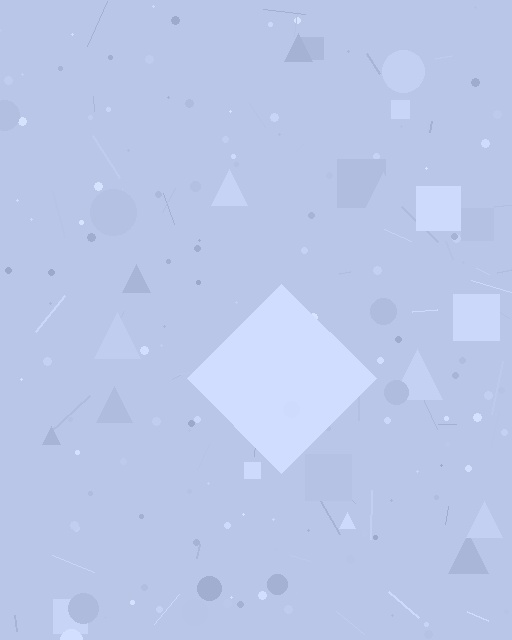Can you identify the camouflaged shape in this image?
The camouflaged shape is a diamond.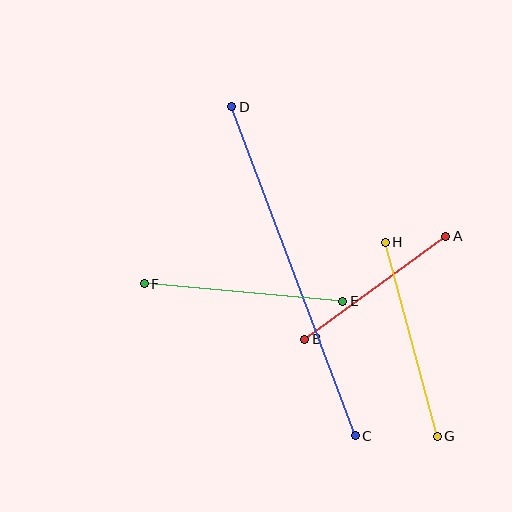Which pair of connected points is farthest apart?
Points C and D are farthest apart.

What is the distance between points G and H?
The distance is approximately 201 pixels.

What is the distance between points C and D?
The distance is approximately 352 pixels.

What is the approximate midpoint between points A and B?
The midpoint is at approximately (375, 288) pixels.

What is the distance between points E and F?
The distance is approximately 199 pixels.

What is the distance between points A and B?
The distance is approximately 175 pixels.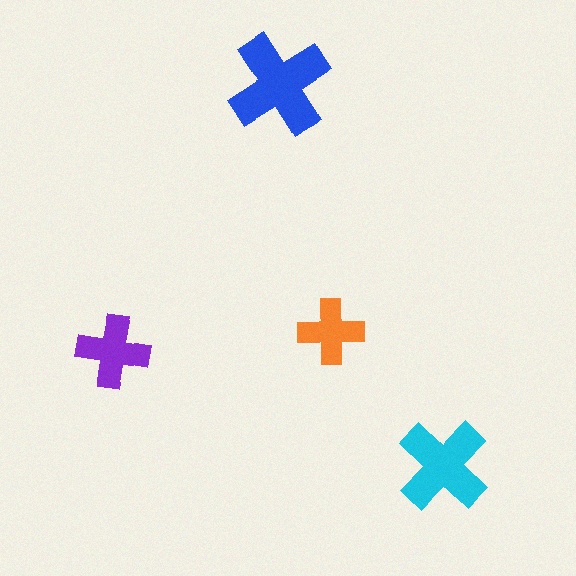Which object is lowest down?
The cyan cross is bottommost.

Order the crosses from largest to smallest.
the blue one, the cyan one, the purple one, the orange one.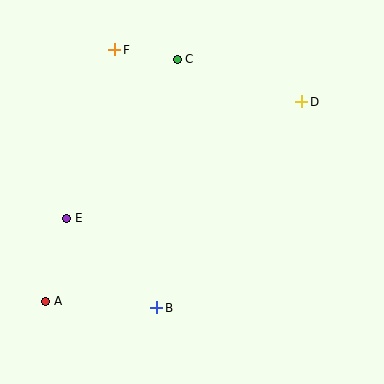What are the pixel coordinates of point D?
Point D is at (302, 102).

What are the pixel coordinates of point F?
Point F is at (115, 50).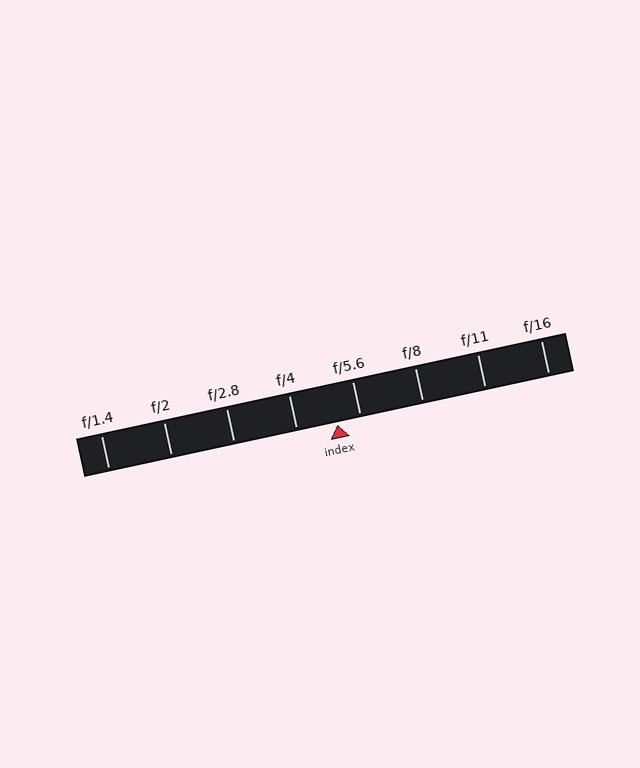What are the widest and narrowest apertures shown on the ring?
The widest aperture shown is f/1.4 and the narrowest is f/16.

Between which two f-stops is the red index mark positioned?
The index mark is between f/4 and f/5.6.